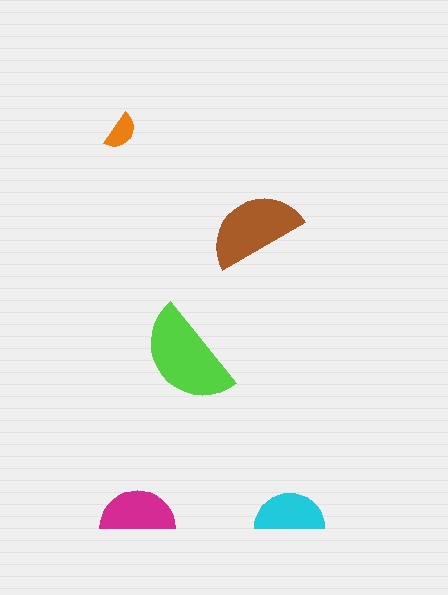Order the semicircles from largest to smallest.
the lime one, the brown one, the magenta one, the cyan one, the orange one.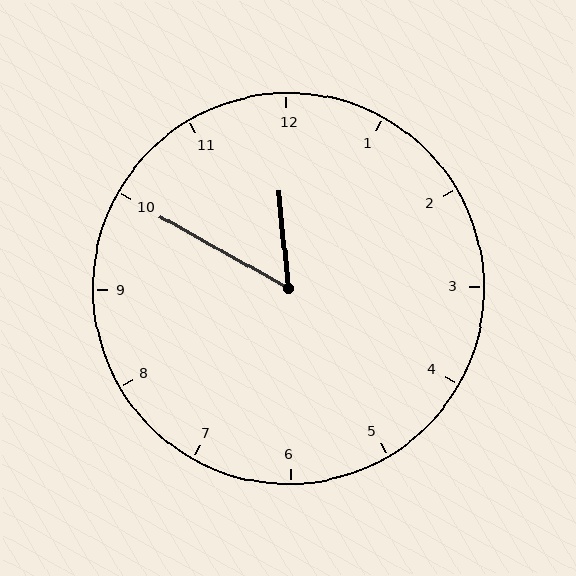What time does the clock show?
11:50.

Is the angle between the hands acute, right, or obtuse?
It is acute.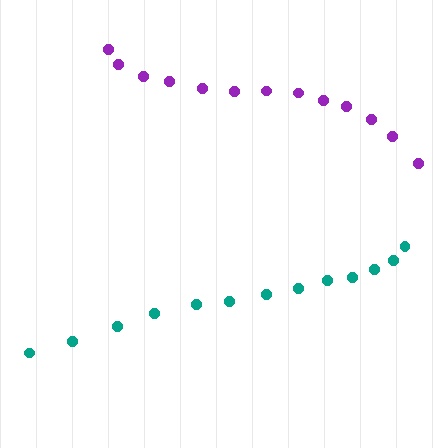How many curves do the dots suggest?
There are 2 distinct paths.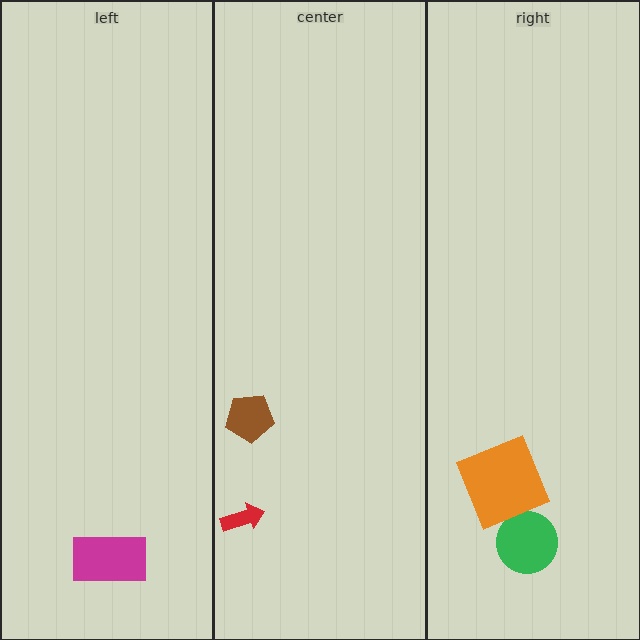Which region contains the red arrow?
The center region.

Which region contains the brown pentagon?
The center region.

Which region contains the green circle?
The right region.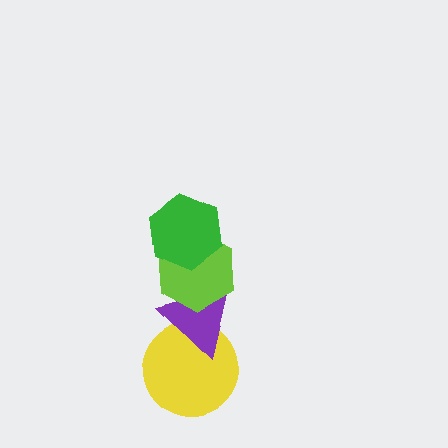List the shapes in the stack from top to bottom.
From top to bottom: the green hexagon, the lime hexagon, the purple triangle, the yellow circle.